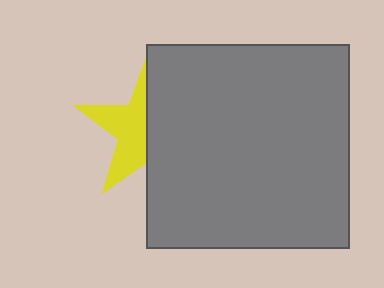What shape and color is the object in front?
The object in front is a gray square.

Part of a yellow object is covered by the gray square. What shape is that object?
It is a star.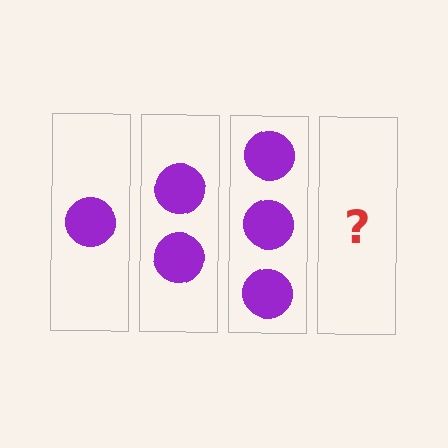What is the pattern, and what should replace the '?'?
The pattern is that each step adds one more circle. The '?' should be 4 circles.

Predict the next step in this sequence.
The next step is 4 circles.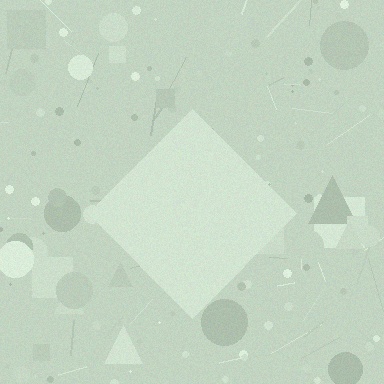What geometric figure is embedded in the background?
A diamond is embedded in the background.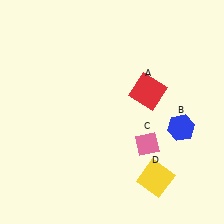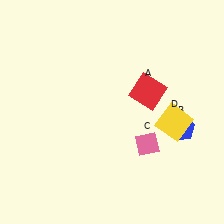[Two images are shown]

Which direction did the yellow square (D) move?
The yellow square (D) moved up.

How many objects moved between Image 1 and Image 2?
1 object moved between the two images.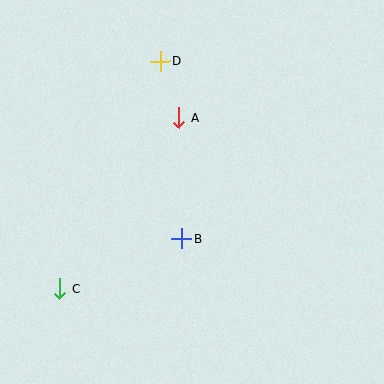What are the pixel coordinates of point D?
Point D is at (160, 62).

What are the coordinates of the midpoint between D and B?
The midpoint between D and B is at (171, 150).